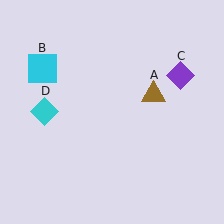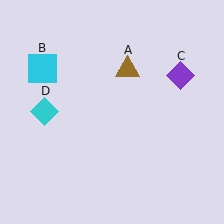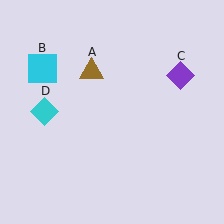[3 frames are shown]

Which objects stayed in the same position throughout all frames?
Cyan square (object B) and purple diamond (object C) and cyan diamond (object D) remained stationary.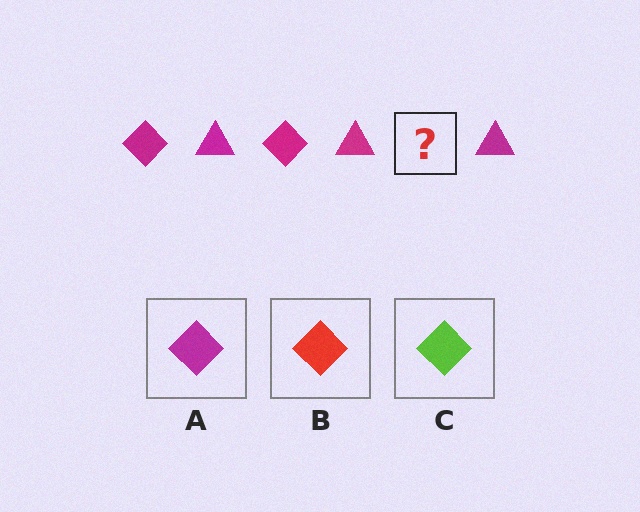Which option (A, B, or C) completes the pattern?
A.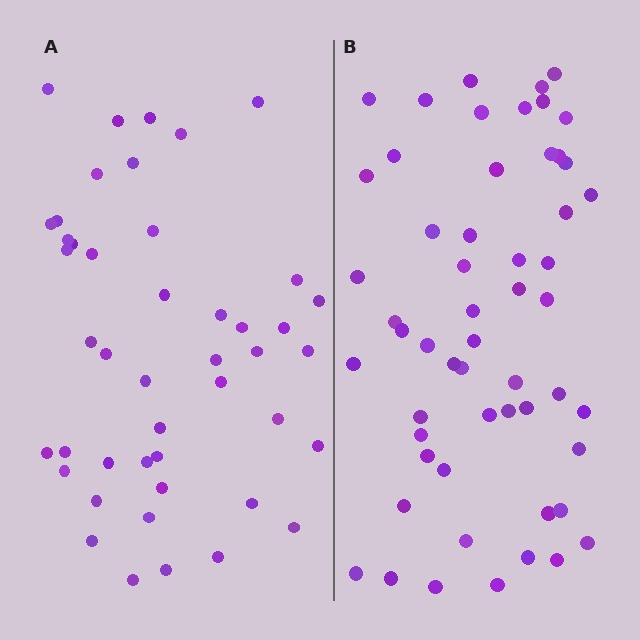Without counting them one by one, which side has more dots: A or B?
Region B (the right region) has more dots.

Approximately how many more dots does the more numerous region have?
Region B has roughly 10 or so more dots than region A.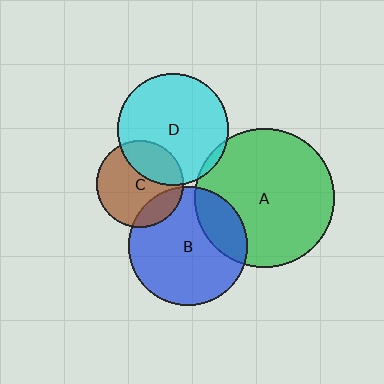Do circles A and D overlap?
Yes.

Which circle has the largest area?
Circle A (green).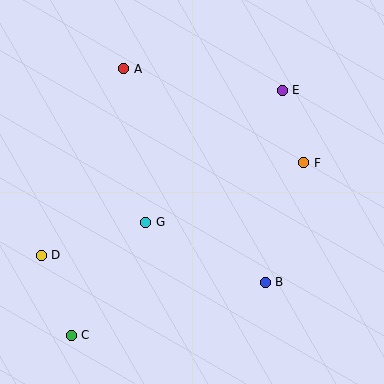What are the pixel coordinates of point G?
Point G is at (146, 222).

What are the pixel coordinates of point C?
Point C is at (71, 335).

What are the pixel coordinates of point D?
Point D is at (41, 255).